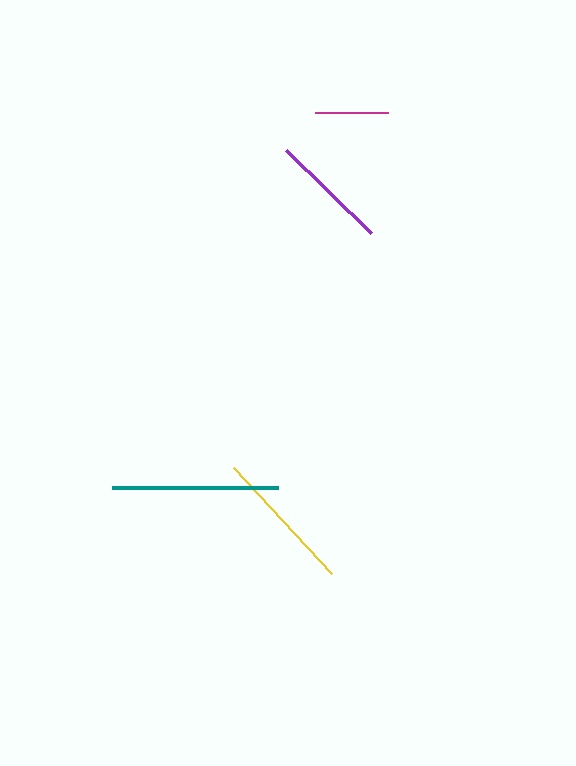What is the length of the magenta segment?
The magenta segment is approximately 73 pixels long.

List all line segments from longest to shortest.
From longest to shortest: teal, yellow, purple, magenta.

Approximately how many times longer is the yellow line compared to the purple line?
The yellow line is approximately 1.2 times the length of the purple line.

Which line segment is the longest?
The teal line is the longest at approximately 166 pixels.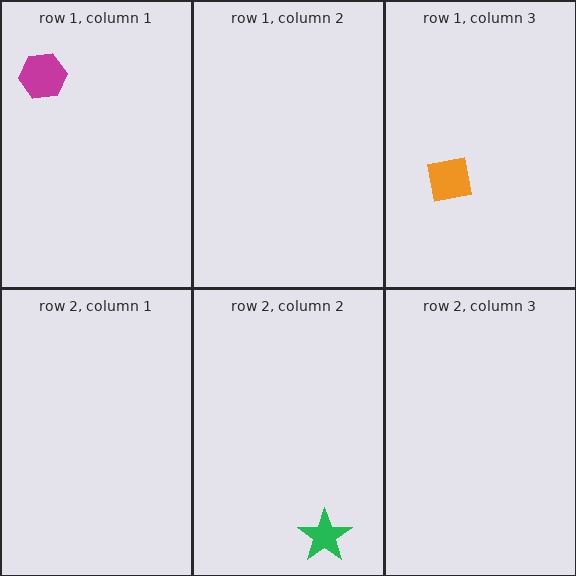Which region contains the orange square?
The row 1, column 3 region.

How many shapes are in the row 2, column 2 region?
1.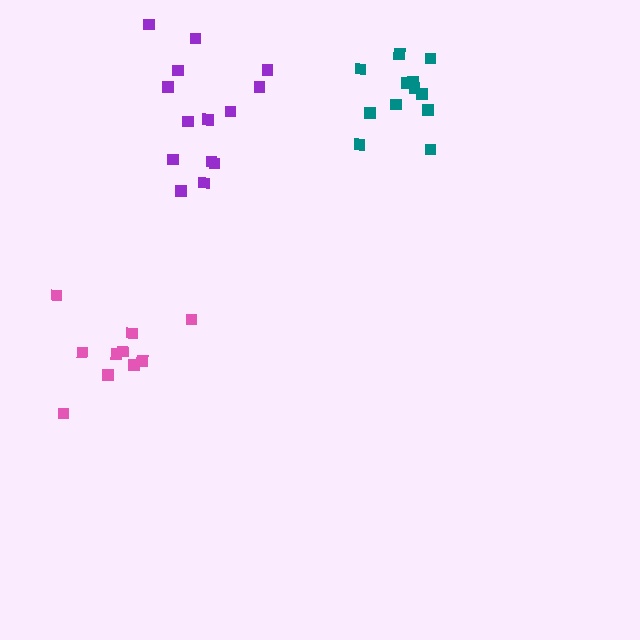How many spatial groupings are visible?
There are 3 spatial groupings.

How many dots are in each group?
Group 1: 10 dots, Group 2: 14 dots, Group 3: 12 dots (36 total).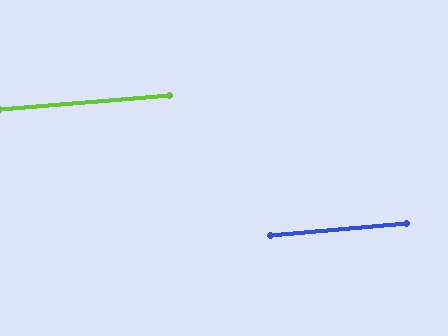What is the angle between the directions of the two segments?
Approximately 0 degrees.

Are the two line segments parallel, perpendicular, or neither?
Parallel — their directions differ by only 0.3°.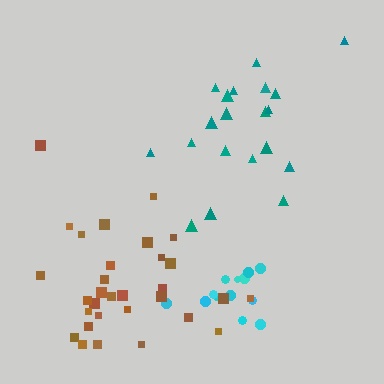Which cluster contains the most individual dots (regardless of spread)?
Brown (31).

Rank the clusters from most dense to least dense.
cyan, brown, teal.